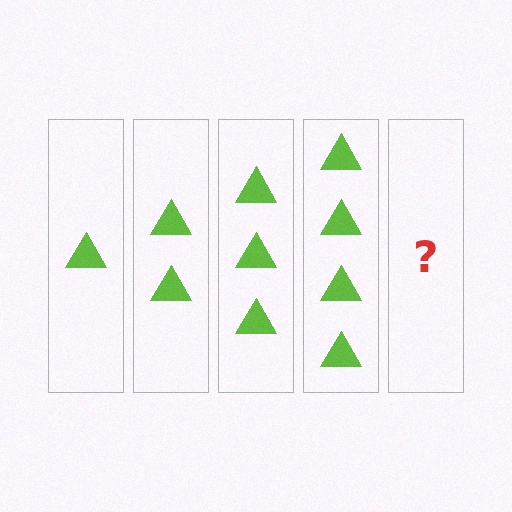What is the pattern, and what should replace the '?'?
The pattern is that each step adds one more triangle. The '?' should be 5 triangles.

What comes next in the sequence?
The next element should be 5 triangles.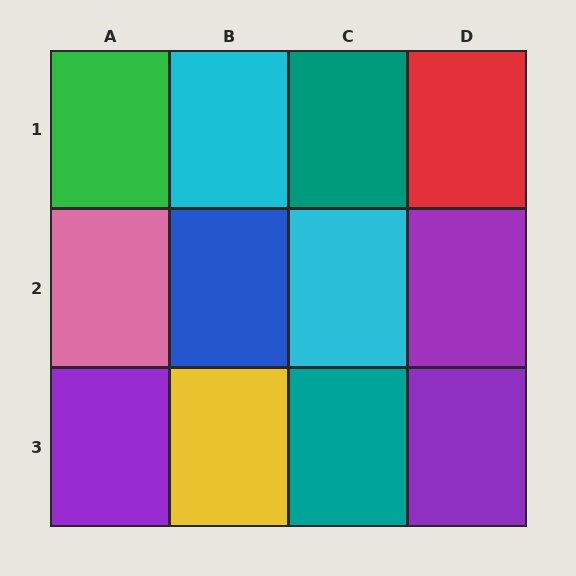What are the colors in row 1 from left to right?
Green, cyan, teal, red.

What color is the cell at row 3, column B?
Yellow.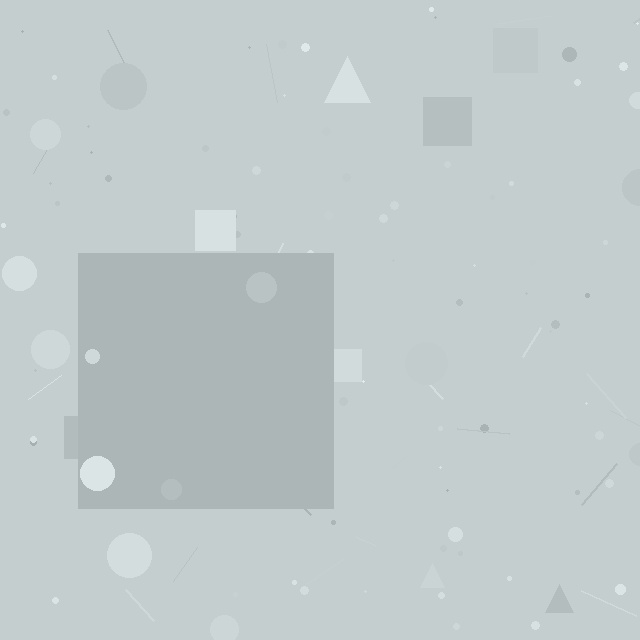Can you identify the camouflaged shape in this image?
The camouflaged shape is a square.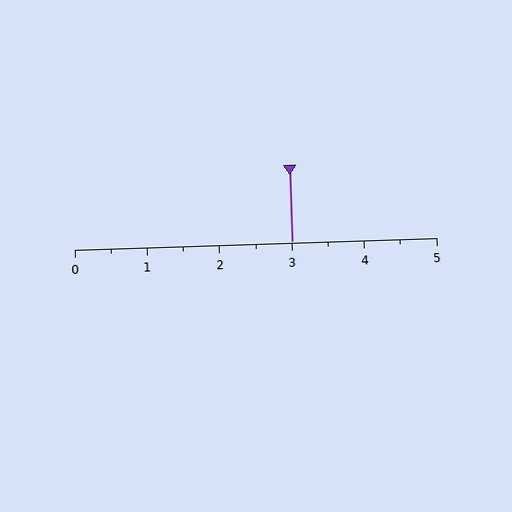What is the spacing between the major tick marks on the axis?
The major ticks are spaced 1 apart.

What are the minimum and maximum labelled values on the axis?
The axis runs from 0 to 5.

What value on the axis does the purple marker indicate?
The marker indicates approximately 3.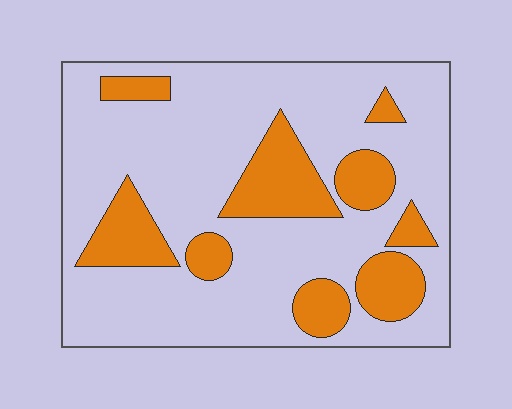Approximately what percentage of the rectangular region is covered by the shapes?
Approximately 25%.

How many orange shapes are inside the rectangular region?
9.